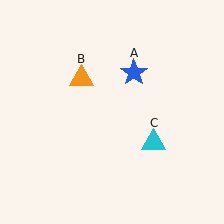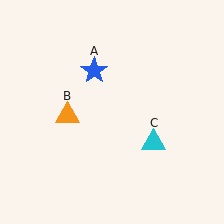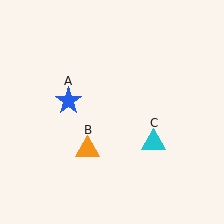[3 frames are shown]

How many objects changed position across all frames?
2 objects changed position: blue star (object A), orange triangle (object B).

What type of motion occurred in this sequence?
The blue star (object A), orange triangle (object B) rotated counterclockwise around the center of the scene.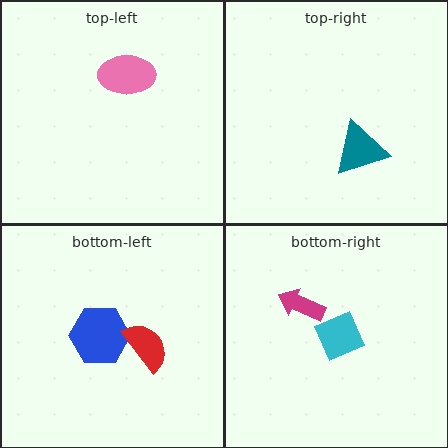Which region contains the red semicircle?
The bottom-left region.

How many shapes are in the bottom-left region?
2.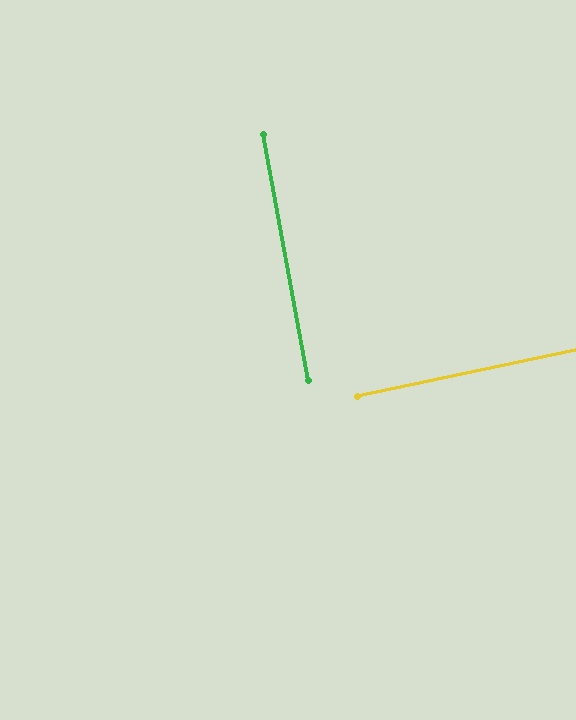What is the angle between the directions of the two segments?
Approximately 88 degrees.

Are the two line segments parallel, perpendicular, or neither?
Perpendicular — they meet at approximately 88°.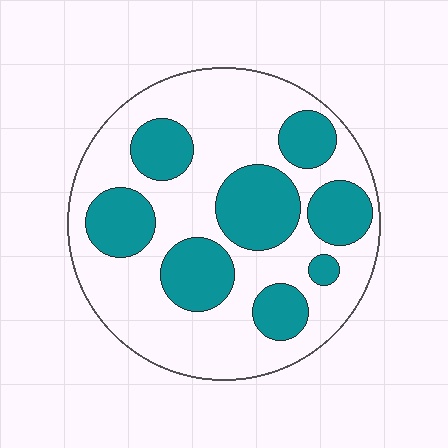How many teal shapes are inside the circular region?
8.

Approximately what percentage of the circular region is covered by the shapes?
Approximately 35%.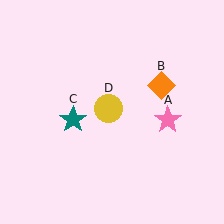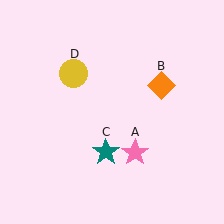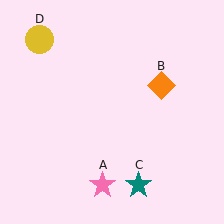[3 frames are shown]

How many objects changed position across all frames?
3 objects changed position: pink star (object A), teal star (object C), yellow circle (object D).